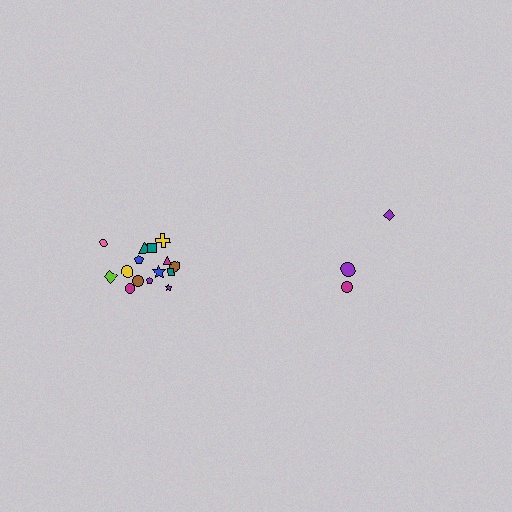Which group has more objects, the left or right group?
The left group.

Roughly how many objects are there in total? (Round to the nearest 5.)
Roughly 20 objects in total.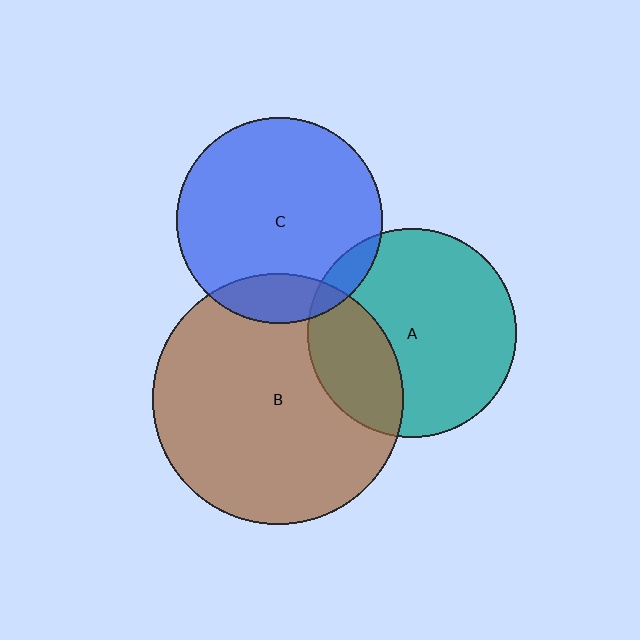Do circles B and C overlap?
Yes.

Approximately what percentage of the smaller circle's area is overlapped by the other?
Approximately 15%.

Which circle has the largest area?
Circle B (brown).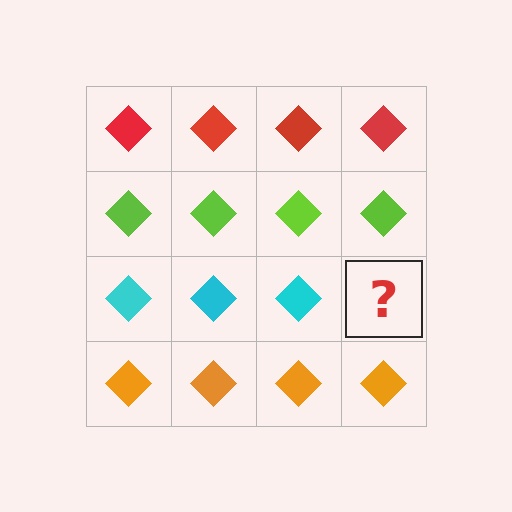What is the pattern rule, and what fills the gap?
The rule is that each row has a consistent color. The gap should be filled with a cyan diamond.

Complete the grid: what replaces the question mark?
The question mark should be replaced with a cyan diamond.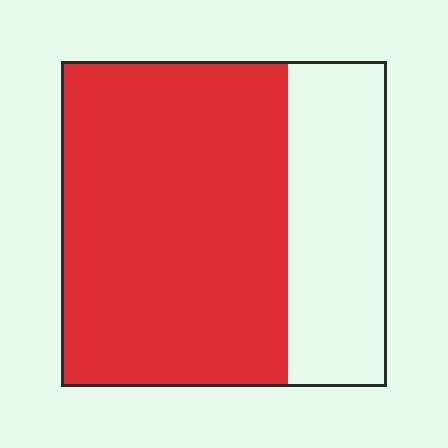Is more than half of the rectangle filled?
Yes.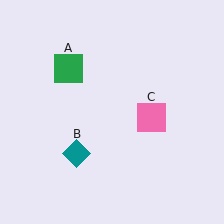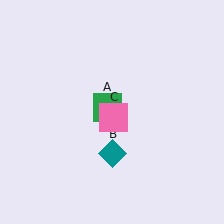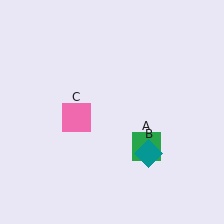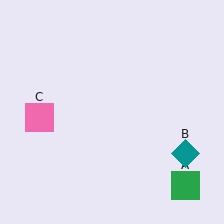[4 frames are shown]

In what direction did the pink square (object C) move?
The pink square (object C) moved left.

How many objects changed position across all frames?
3 objects changed position: green square (object A), teal diamond (object B), pink square (object C).